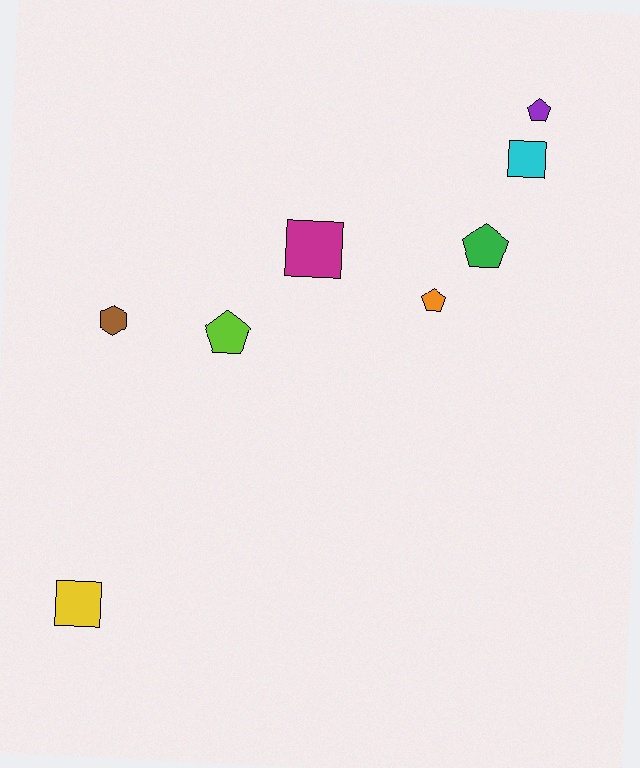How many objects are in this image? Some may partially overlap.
There are 8 objects.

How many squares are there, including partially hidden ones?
There are 3 squares.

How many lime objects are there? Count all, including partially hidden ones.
There is 1 lime object.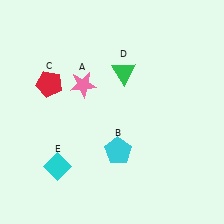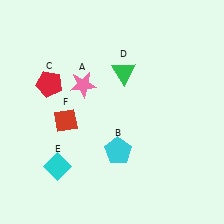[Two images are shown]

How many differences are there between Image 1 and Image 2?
There is 1 difference between the two images.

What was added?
A red diamond (F) was added in Image 2.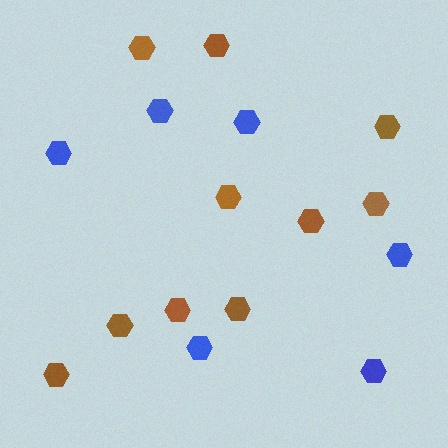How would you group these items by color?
There are 2 groups: one group of blue hexagons (6) and one group of brown hexagons (10).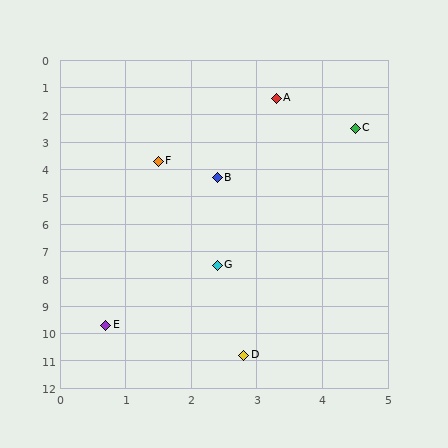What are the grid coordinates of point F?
Point F is at approximately (1.5, 3.7).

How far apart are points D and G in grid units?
Points D and G are about 3.3 grid units apart.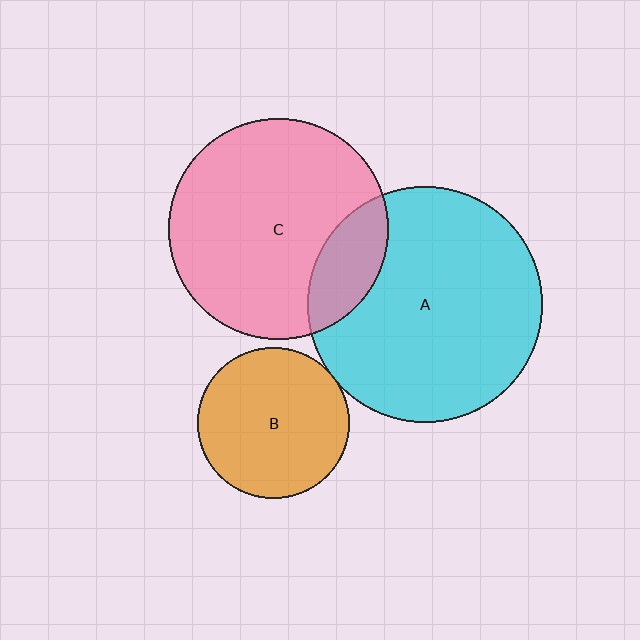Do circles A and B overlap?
Yes.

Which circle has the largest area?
Circle A (cyan).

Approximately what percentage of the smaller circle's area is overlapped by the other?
Approximately 5%.